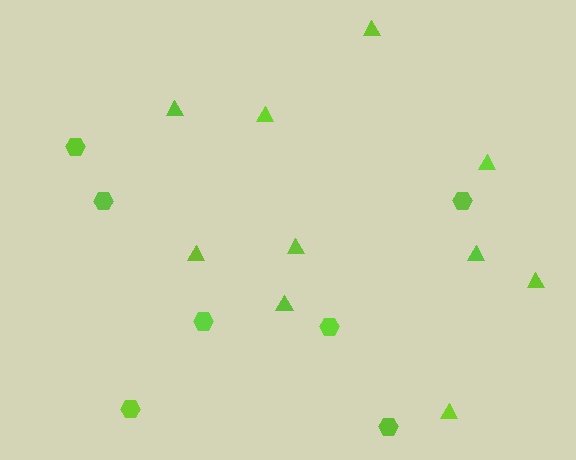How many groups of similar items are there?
There are 2 groups: one group of hexagons (7) and one group of triangles (10).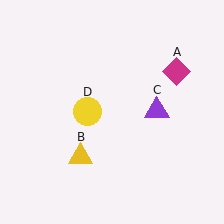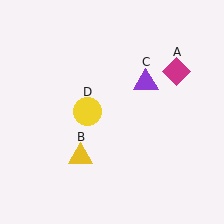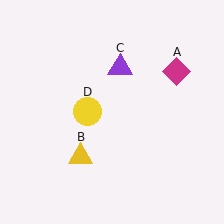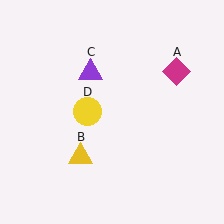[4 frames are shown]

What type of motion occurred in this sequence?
The purple triangle (object C) rotated counterclockwise around the center of the scene.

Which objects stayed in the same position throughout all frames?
Magenta diamond (object A) and yellow triangle (object B) and yellow circle (object D) remained stationary.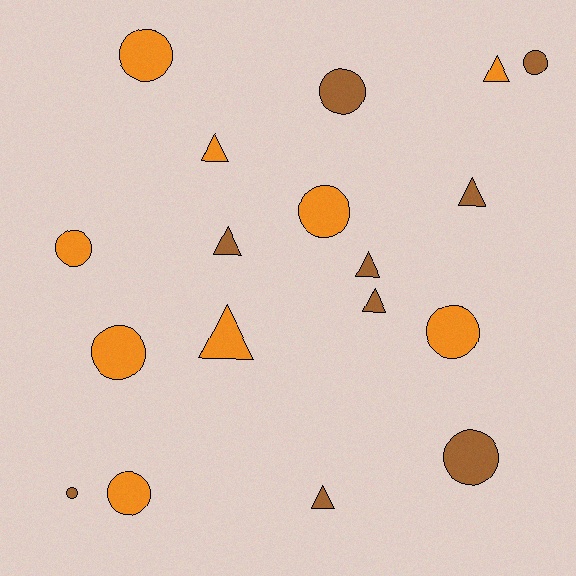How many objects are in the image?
There are 18 objects.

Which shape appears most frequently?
Circle, with 10 objects.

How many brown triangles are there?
There are 5 brown triangles.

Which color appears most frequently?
Orange, with 9 objects.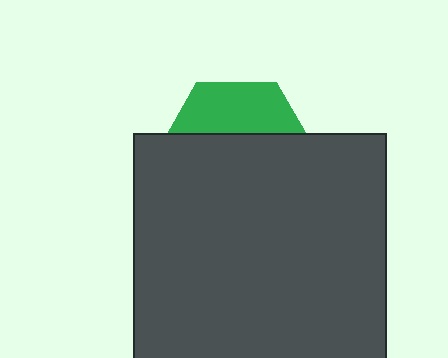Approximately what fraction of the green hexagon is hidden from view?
Roughly 66% of the green hexagon is hidden behind the dark gray square.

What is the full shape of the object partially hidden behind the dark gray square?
The partially hidden object is a green hexagon.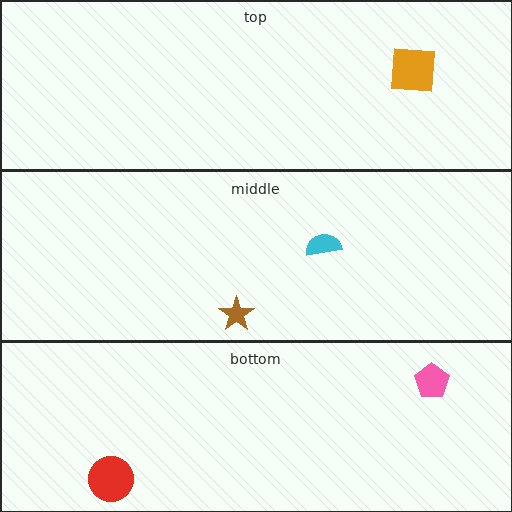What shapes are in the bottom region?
The red circle, the pink pentagon.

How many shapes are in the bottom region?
2.